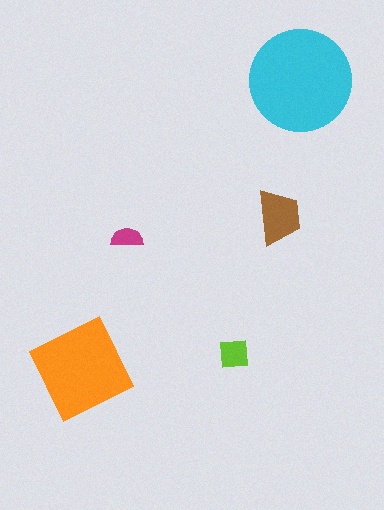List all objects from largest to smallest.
The cyan circle, the orange diamond, the brown trapezoid, the lime square, the magenta semicircle.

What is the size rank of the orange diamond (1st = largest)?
2nd.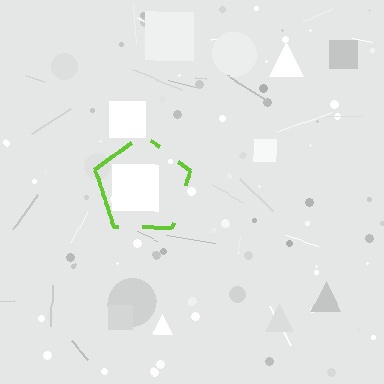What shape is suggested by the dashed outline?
The dashed outline suggests a pentagon.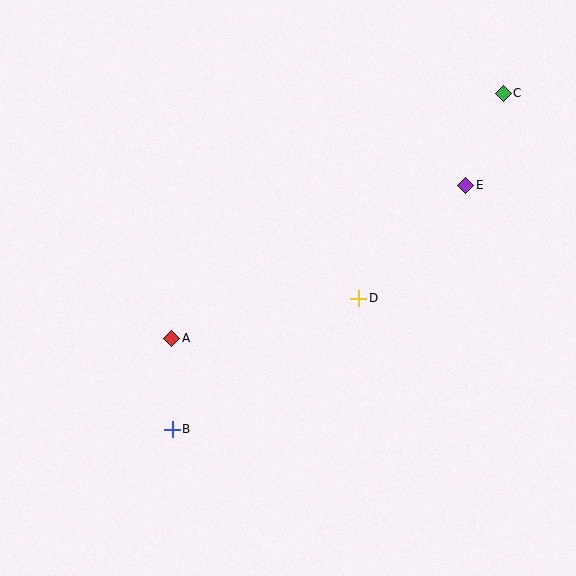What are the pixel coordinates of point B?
Point B is at (172, 429).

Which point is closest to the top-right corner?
Point C is closest to the top-right corner.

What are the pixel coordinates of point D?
Point D is at (359, 298).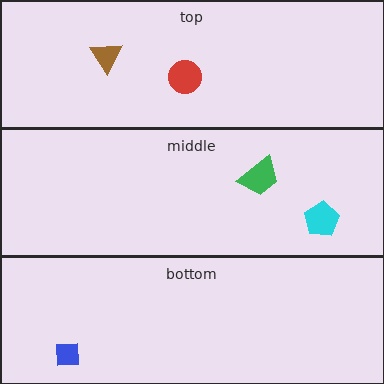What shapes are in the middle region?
The cyan pentagon, the green trapezoid.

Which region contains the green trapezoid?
The middle region.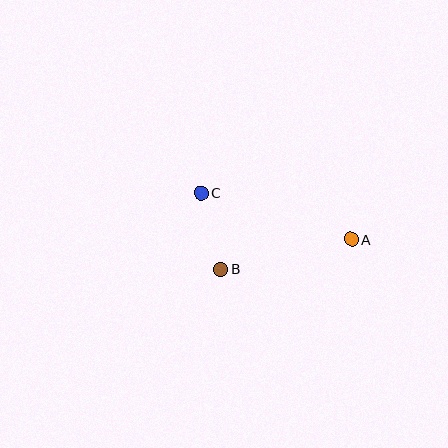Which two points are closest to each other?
Points B and C are closest to each other.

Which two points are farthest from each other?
Points A and C are farthest from each other.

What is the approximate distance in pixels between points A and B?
The distance between A and B is approximately 134 pixels.